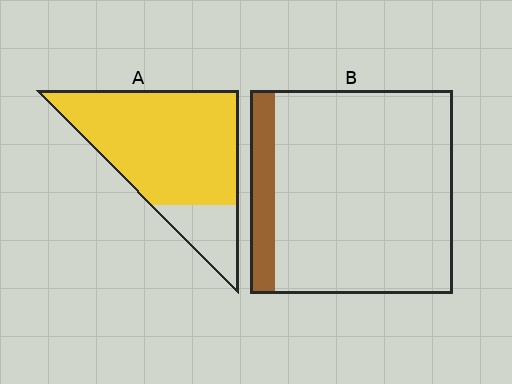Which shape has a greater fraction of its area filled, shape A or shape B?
Shape A.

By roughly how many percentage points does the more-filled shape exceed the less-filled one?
By roughly 70 percentage points (A over B).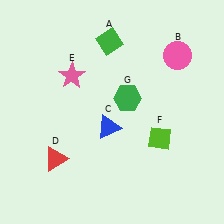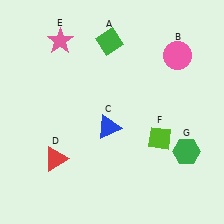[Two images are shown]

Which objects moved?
The objects that moved are: the pink star (E), the green hexagon (G).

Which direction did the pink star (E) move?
The pink star (E) moved up.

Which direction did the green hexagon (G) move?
The green hexagon (G) moved right.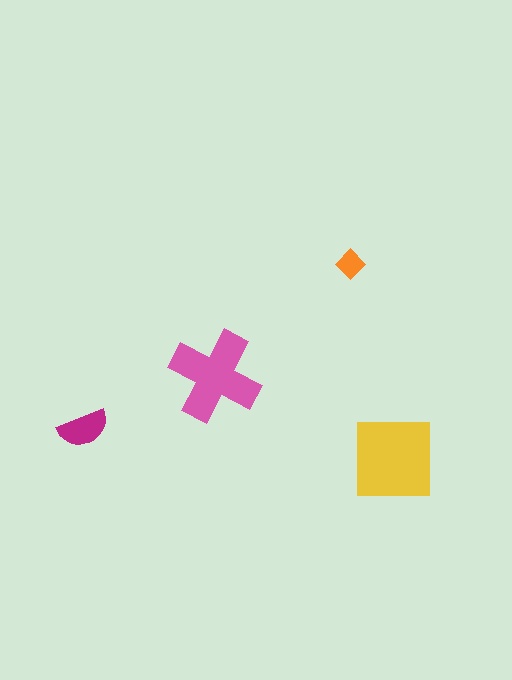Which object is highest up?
The orange diamond is topmost.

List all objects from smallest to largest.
The orange diamond, the magenta semicircle, the pink cross, the yellow square.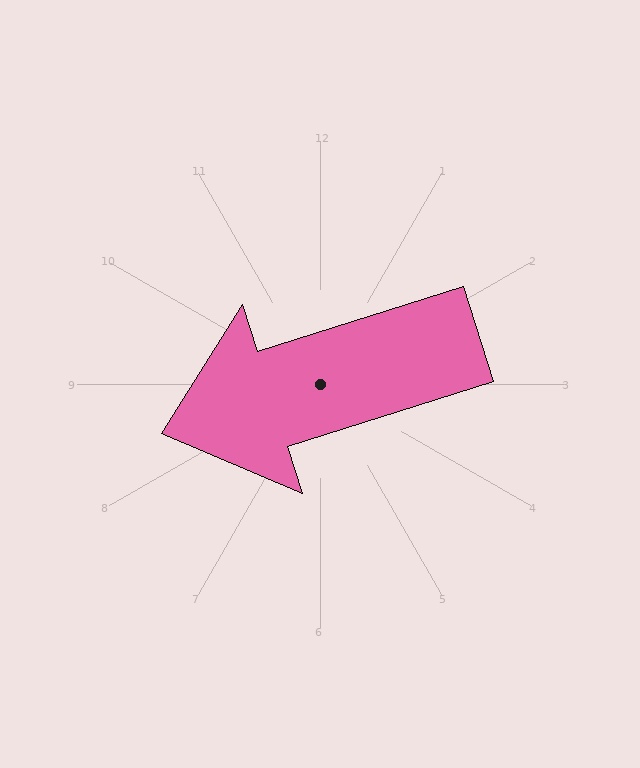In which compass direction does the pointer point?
West.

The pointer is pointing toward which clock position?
Roughly 8 o'clock.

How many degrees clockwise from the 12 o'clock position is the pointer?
Approximately 252 degrees.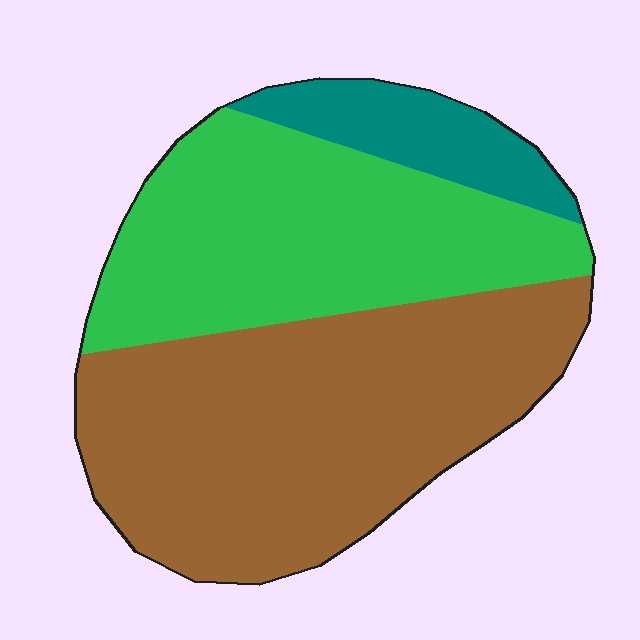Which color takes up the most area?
Brown, at roughly 50%.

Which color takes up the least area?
Teal, at roughly 10%.